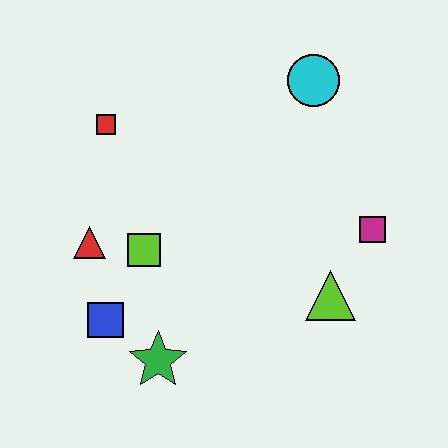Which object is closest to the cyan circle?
The magenta square is closest to the cyan circle.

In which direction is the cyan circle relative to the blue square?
The cyan circle is above the blue square.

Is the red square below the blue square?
No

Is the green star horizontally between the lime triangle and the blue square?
Yes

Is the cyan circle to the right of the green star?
Yes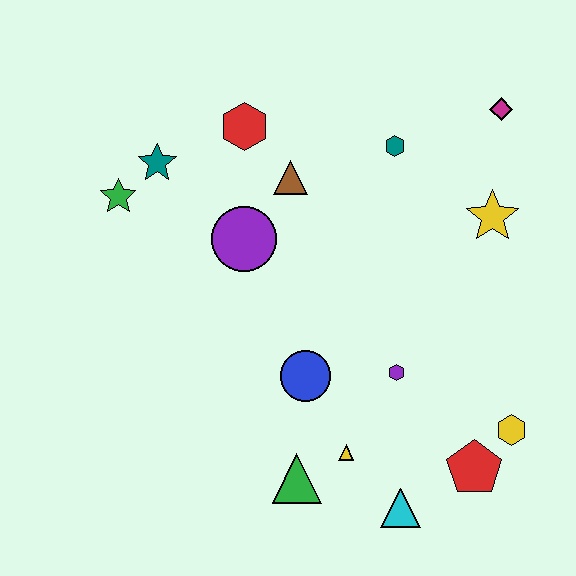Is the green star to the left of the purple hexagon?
Yes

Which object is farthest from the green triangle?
The magenta diamond is farthest from the green triangle.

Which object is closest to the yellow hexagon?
The red pentagon is closest to the yellow hexagon.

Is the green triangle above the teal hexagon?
No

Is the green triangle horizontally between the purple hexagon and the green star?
Yes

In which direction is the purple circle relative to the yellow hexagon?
The purple circle is to the left of the yellow hexagon.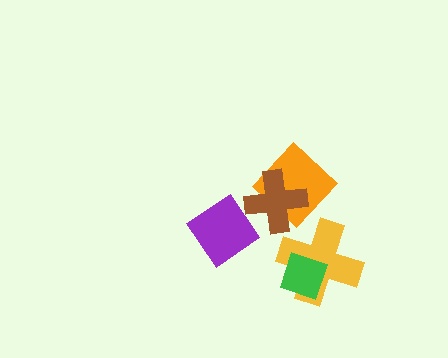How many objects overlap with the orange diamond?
1 object overlaps with the orange diamond.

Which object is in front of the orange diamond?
The brown cross is in front of the orange diamond.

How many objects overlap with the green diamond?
1 object overlaps with the green diamond.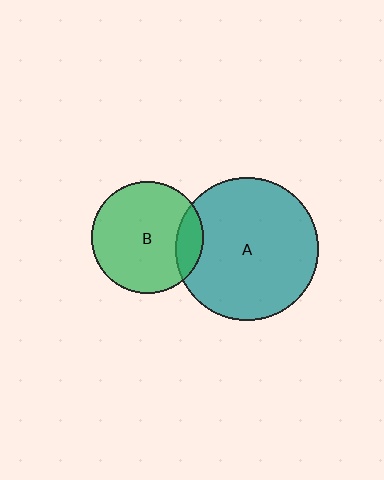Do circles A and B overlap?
Yes.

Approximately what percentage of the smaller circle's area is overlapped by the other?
Approximately 15%.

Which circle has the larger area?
Circle A (teal).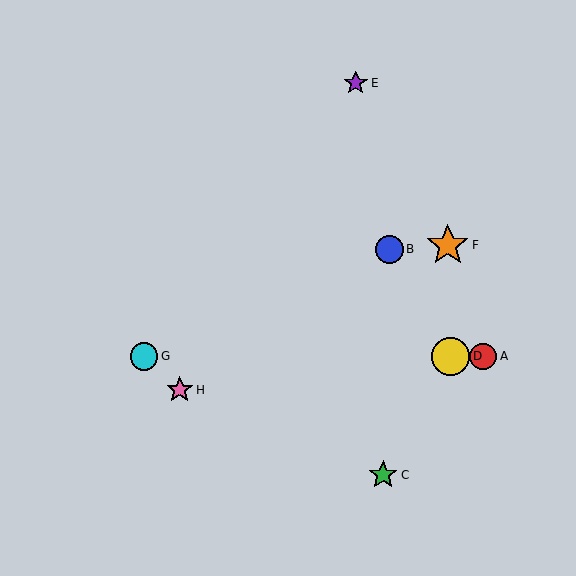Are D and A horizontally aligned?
Yes, both are at y≈356.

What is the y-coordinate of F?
Object F is at y≈245.